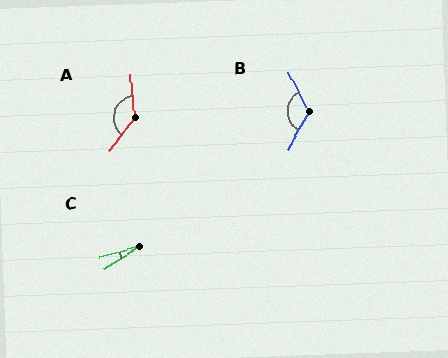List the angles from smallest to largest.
C (18°), B (125°), A (137°).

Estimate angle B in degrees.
Approximately 125 degrees.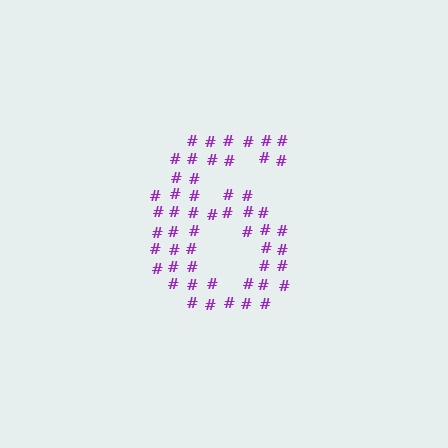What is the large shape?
The large shape is the digit 6.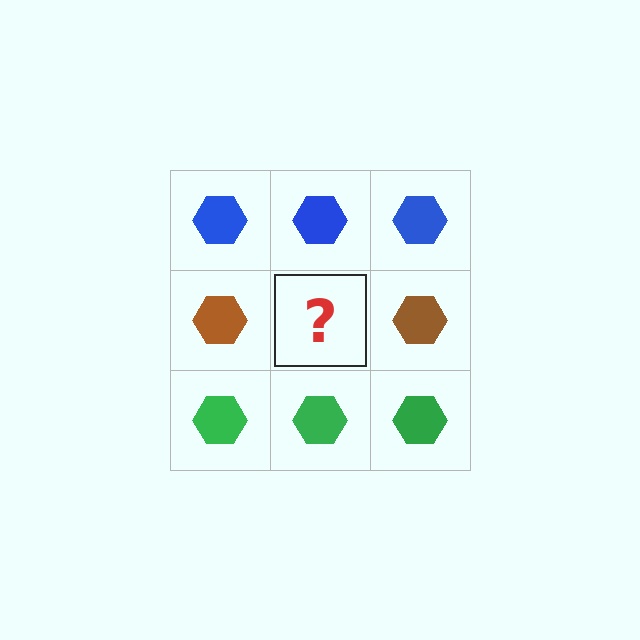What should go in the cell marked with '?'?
The missing cell should contain a brown hexagon.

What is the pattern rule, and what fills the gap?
The rule is that each row has a consistent color. The gap should be filled with a brown hexagon.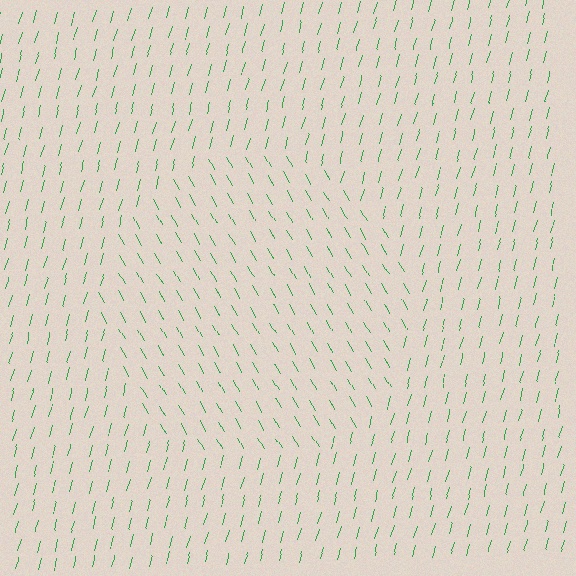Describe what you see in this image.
The image is filled with small green line segments. A circle region in the image has lines oriented differently from the surrounding lines, creating a visible texture boundary.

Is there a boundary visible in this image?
Yes, there is a texture boundary formed by a change in line orientation.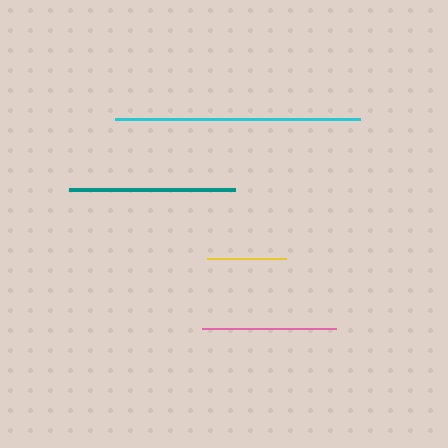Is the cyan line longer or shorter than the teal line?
The cyan line is longer than the teal line.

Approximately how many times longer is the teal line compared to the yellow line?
The teal line is approximately 2.1 times the length of the yellow line.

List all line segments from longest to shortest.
From longest to shortest: cyan, teal, pink, yellow.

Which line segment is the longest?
The cyan line is the longest at approximately 245 pixels.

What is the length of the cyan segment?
The cyan segment is approximately 245 pixels long.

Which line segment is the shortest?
The yellow line is the shortest at approximately 79 pixels.